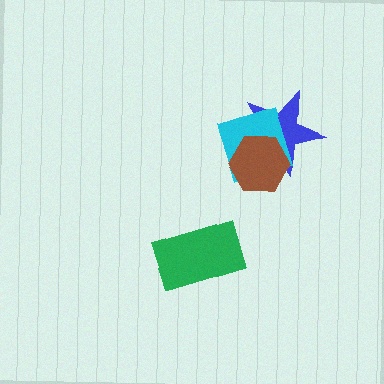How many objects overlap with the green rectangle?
0 objects overlap with the green rectangle.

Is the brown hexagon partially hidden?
No, no other shape covers it.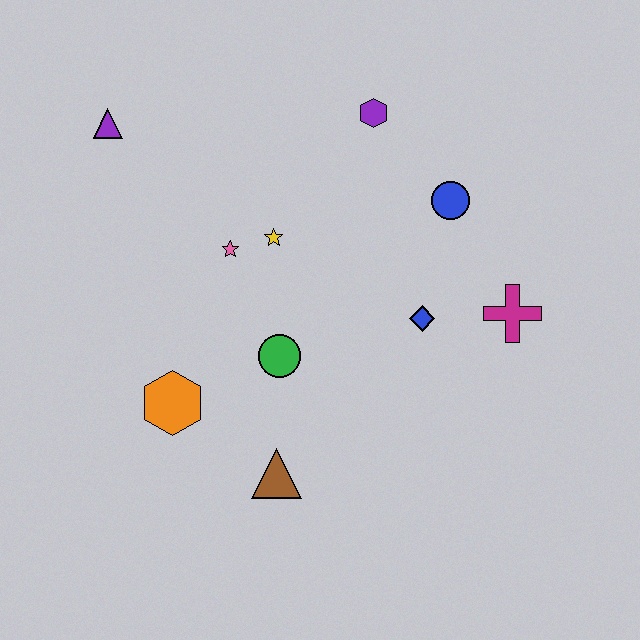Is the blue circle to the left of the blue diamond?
No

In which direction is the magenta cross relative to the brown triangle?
The magenta cross is to the right of the brown triangle.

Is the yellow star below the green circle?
No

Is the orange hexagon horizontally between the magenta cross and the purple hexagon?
No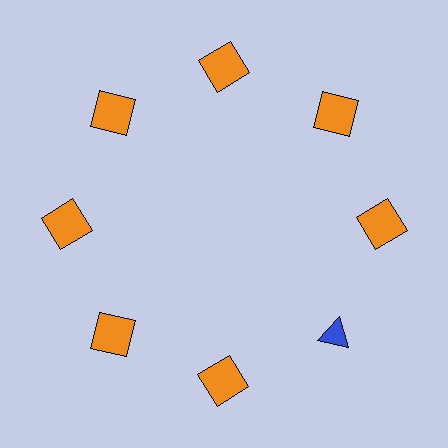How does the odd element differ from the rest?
It differs in both color (blue instead of orange) and shape (triangle instead of square).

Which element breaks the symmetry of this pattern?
The blue triangle at roughly the 4 o'clock position breaks the symmetry. All other shapes are orange squares.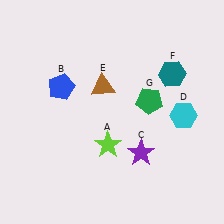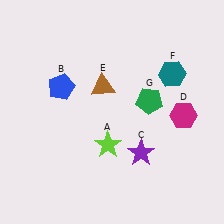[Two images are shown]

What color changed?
The hexagon (D) changed from cyan in Image 1 to magenta in Image 2.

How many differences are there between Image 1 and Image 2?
There is 1 difference between the two images.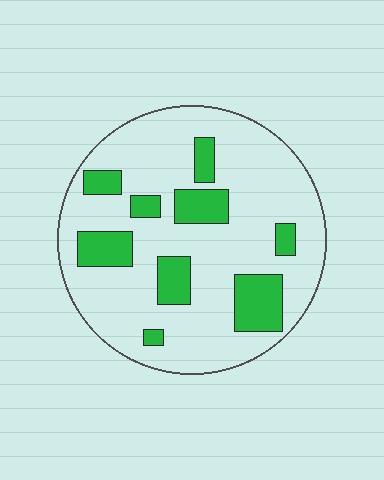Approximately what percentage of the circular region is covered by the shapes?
Approximately 20%.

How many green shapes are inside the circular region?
9.